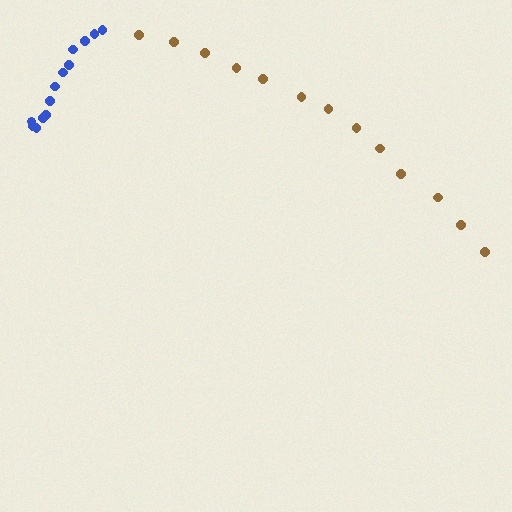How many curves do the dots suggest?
There are 2 distinct paths.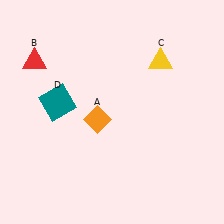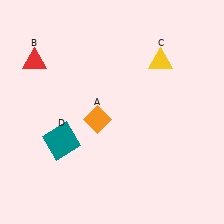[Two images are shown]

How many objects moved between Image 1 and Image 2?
1 object moved between the two images.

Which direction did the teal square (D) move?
The teal square (D) moved down.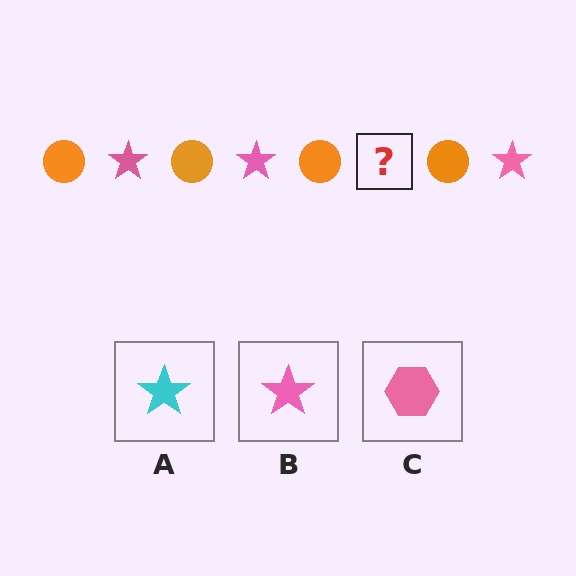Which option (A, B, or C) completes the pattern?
B.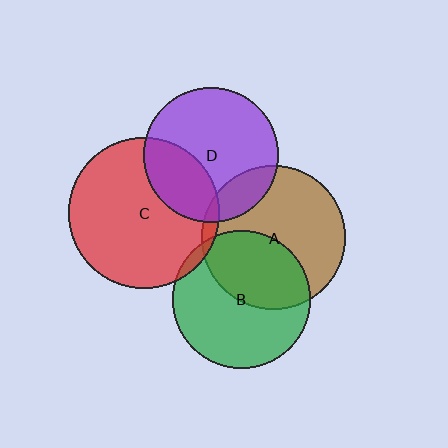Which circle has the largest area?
Circle C (red).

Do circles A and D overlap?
Yes.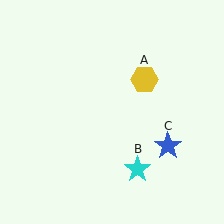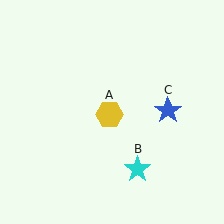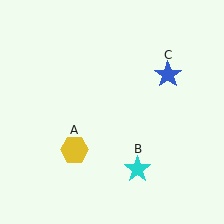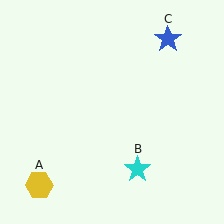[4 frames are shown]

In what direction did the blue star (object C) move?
The blue star (object C) moved up.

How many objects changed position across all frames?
2 objects changed position: yellow hexagon (object A), blue star (object C).